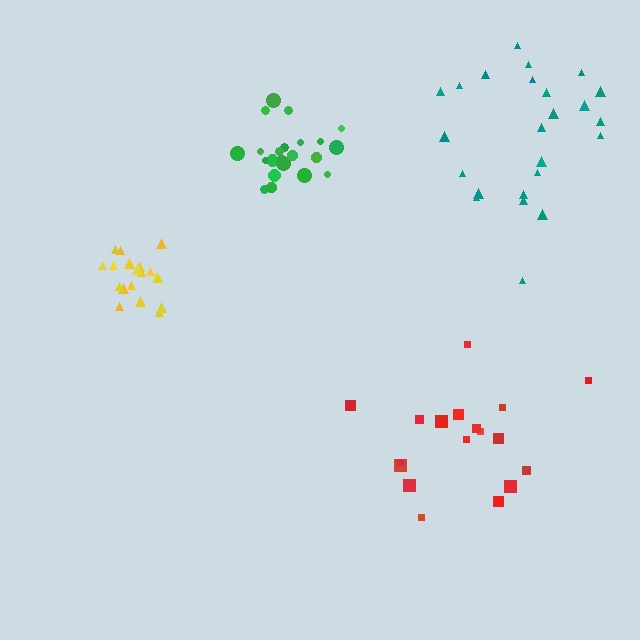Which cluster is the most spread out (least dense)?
Red.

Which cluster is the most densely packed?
Green.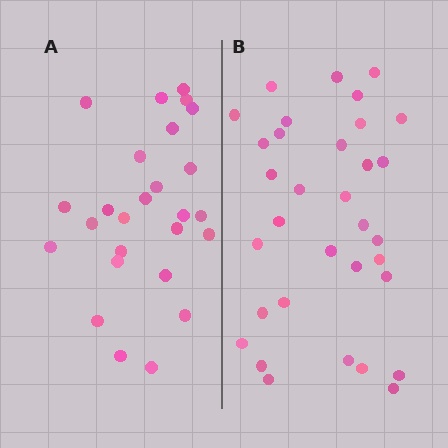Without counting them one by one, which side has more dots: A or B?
Region B (the right region) has more dots.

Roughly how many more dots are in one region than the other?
Region B has roughly 8 or so more dots than region A.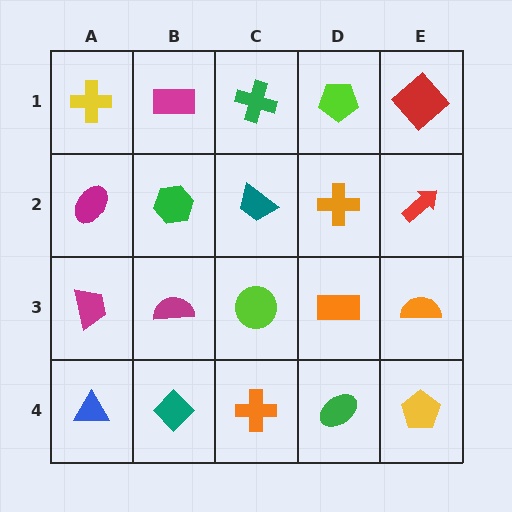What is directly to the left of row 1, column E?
A lime pentagon.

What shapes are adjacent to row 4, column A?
A magenta trapezoid (row 3, column A), a teal diamond (row 4, column B).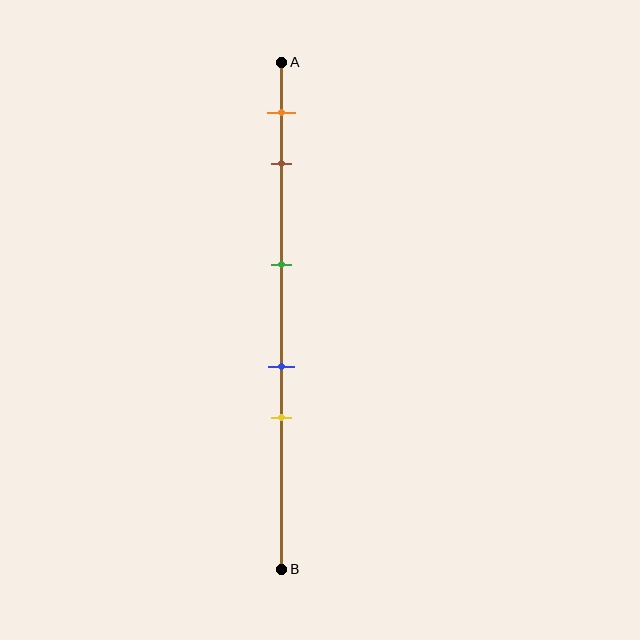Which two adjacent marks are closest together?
The blue and yellow marks are the closest adjacent pair.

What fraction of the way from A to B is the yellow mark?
The yellow mark is approximately 70% (0.7) of the way from A to B.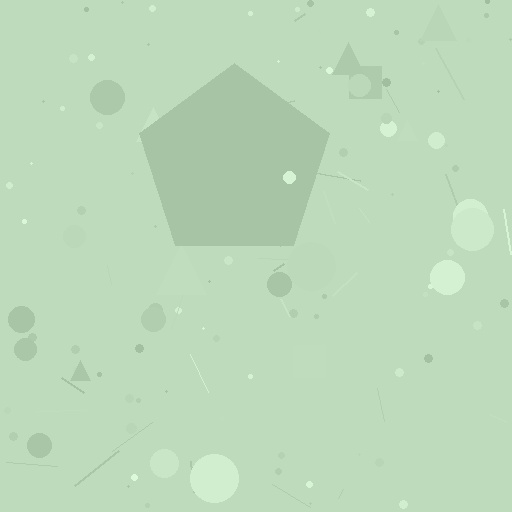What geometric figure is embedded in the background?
A pentagon is embedded in the background.